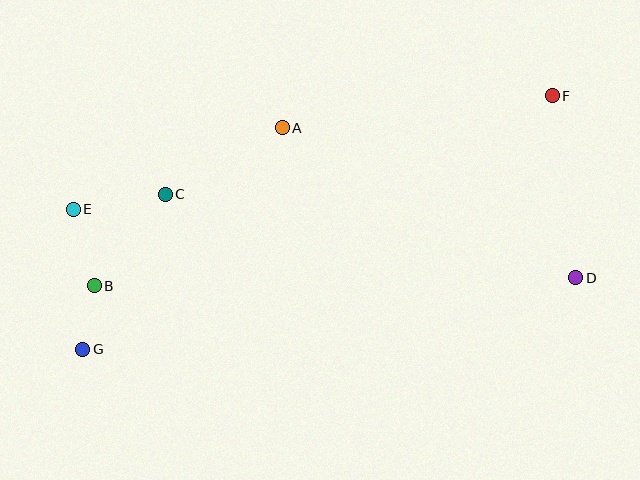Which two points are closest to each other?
Points B and G are closest to each other.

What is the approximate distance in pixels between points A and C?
The distance between A and C is approximately 135 pixels.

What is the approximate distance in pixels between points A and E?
The distance between A and E is approximately 224 pixels.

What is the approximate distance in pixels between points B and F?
The distance between B and F is approximately 496 pixels.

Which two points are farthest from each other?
Points F and G are farthest from each other.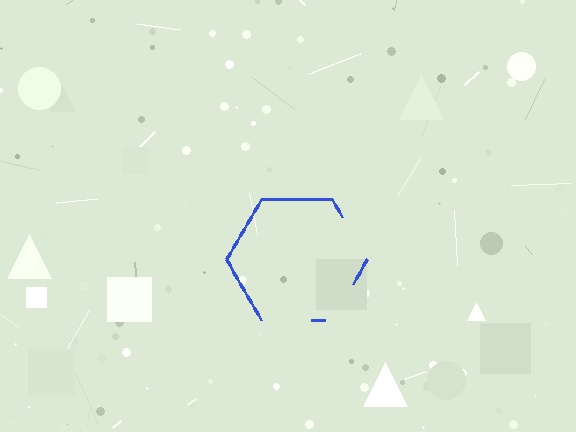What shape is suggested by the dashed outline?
The dashed outline suggests a hexagon.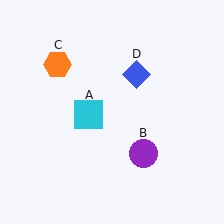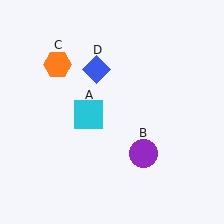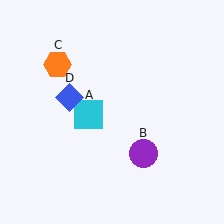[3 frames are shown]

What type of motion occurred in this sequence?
The blue diamond (object D) rotated counterclockwise around the center of the scene.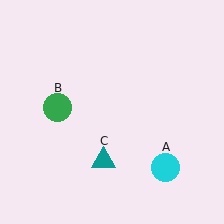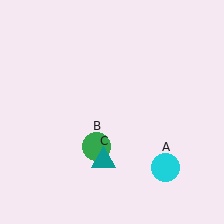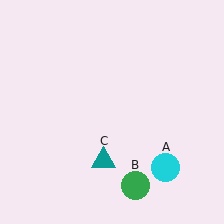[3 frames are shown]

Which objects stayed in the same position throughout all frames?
Cyan circle (object A) and teal triangle (object C) remained stationary.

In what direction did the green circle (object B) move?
The green circle (object B) moved down and to the right.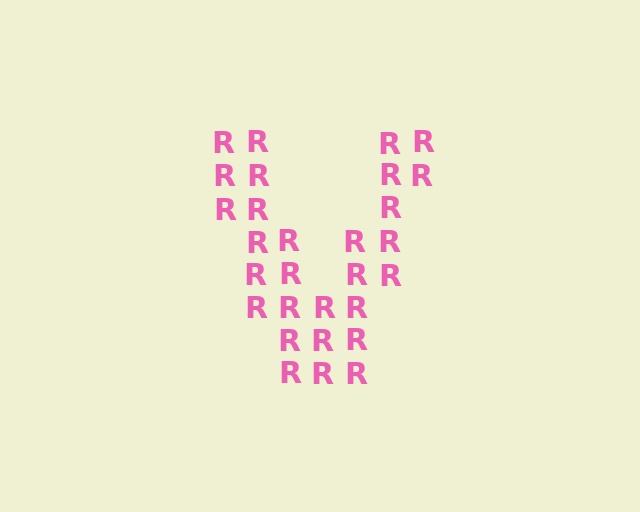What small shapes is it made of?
It is made of small letter R's.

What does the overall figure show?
The overall figure shows the letter V.